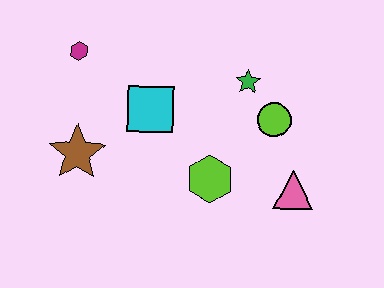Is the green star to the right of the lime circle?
No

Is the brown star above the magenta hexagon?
No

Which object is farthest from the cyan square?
The pink triangle is farthest from the cyan square.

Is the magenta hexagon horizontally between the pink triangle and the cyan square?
No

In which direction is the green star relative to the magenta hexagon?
The green star is to the right of the magenta hexagon.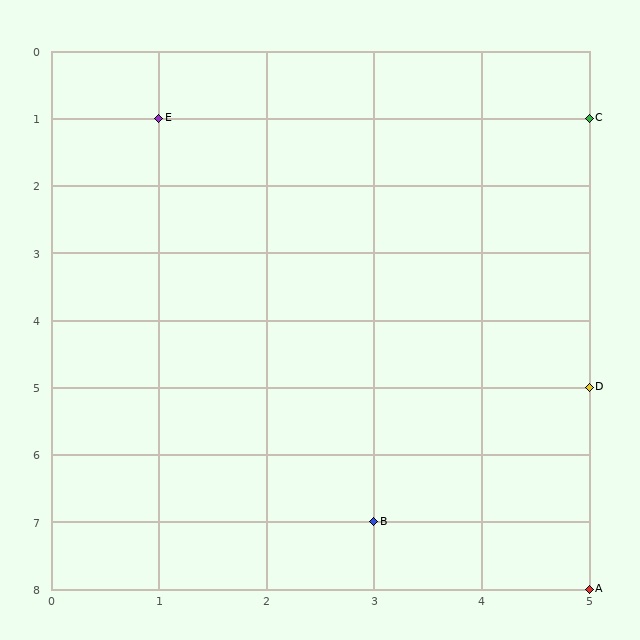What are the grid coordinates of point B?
Point B is at grid coordinates (3, 7).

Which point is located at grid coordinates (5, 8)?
Point A is at (5, 8).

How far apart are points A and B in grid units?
Points A and B are 2 columns and 1 row apart (about 2.2 grid units diagonally).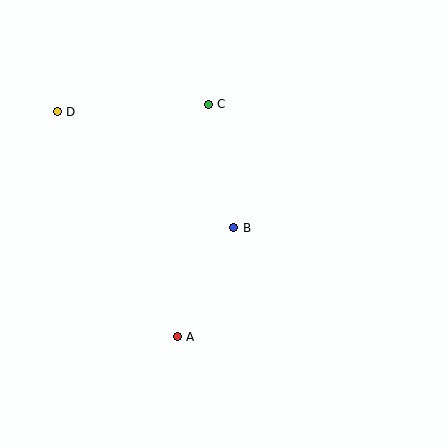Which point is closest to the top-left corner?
Point D is closest to the top-left corner.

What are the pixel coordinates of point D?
Point D is at (57, 112).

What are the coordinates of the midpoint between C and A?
The midpoint between C and A is at (193, 220).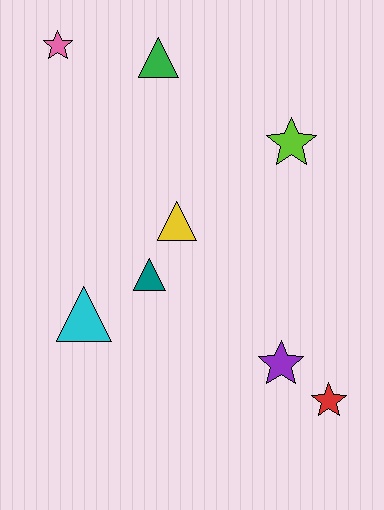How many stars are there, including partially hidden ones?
There are 4 stars.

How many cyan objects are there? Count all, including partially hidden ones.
There is 1 cyan object.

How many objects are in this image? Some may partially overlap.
There are 8 objects.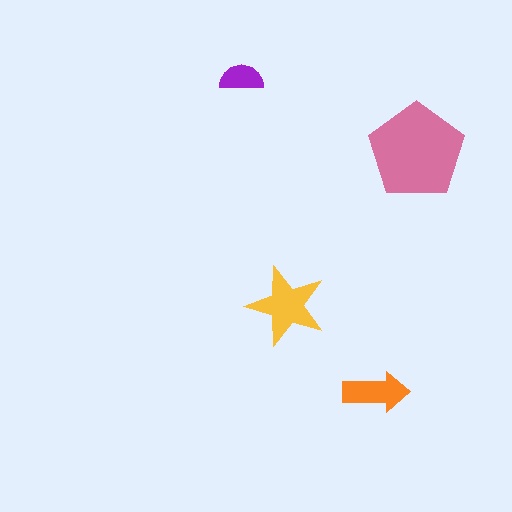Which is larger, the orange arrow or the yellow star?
The yellow star.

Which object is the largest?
The pink pentagon.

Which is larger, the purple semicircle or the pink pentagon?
The pink pentagon.